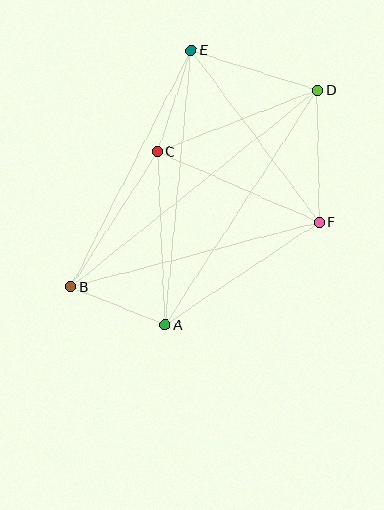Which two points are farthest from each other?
Points B and D are farthest from each other.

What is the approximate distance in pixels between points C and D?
The distance between C and D is approximately 171 pixels.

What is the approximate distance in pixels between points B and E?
The distance between B and E is approximately 265 pixels.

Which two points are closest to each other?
Points A and B are closest to each other.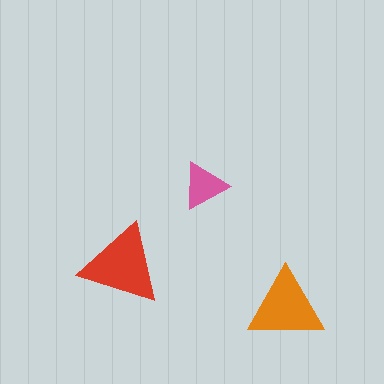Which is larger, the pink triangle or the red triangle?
The red one.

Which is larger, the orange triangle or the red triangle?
The red one.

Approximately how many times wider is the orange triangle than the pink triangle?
About 1.5 times wider.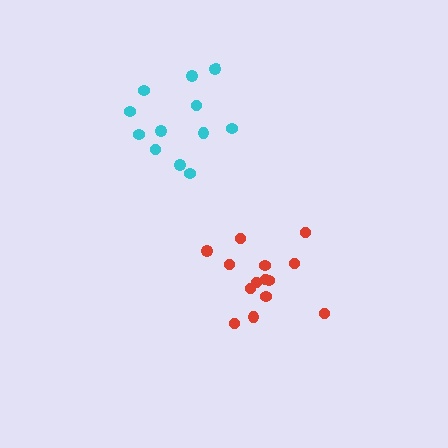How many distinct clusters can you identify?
There are 2 distinct clusters.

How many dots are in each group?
Group 1: 14 dots, Group 2: 12 dots (26 total).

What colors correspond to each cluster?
The clusters are colored: red, cyan.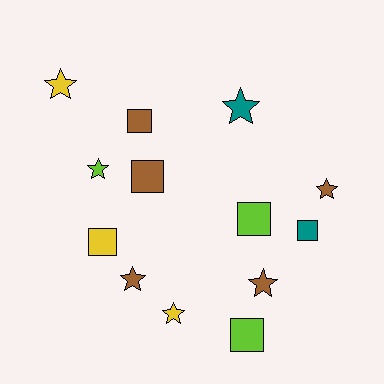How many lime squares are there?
There are 2 lime squares.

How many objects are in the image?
There are 13 objects.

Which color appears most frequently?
Brown, with 5 objects.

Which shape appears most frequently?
Star, with 7 objects.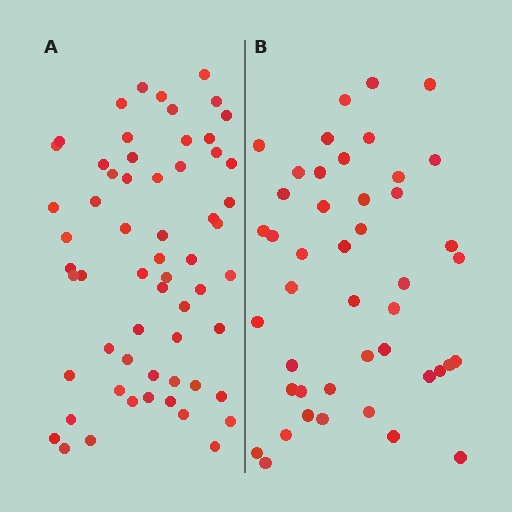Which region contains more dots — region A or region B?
Region A (the left region) has more dots.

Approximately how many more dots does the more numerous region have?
Region A has approximately 15 more dots than region B.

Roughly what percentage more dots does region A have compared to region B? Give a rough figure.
About 35% more.